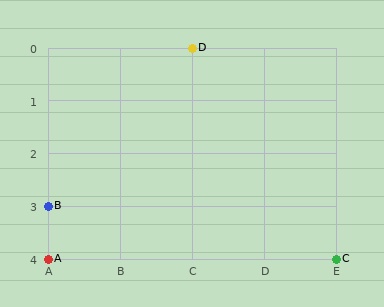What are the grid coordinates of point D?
Point D is at grid coordinates (C, 0).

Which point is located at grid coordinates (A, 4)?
Point A is at (A, 4).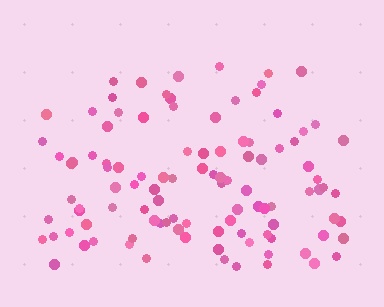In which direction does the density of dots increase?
From top to bottom, with the bottom side densest.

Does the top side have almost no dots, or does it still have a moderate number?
Still a moderate number, just noticeably fewer than the bottom.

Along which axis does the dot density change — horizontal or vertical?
Vertical.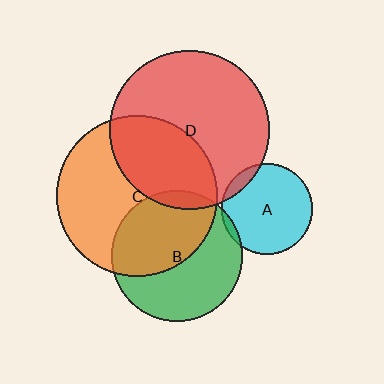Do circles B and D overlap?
Yes.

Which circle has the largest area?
Circle C (orange).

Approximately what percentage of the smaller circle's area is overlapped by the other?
Approximately 5%.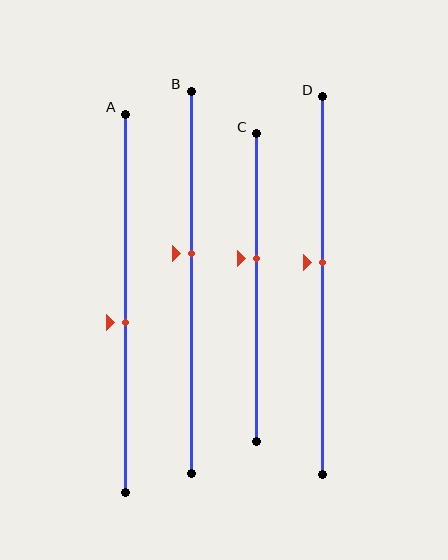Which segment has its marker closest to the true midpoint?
Segment A has its marker closest to the true midpoint.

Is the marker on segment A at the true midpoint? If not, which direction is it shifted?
No, the marker on segment A is shifted downward by about 5% of the segment length.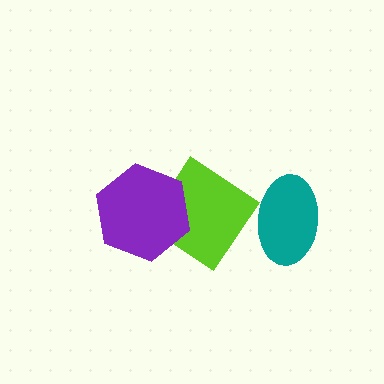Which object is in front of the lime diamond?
The purple hexagon is in front of the lime diamond.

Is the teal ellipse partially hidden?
No, no other shape covers it.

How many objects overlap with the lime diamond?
1 object overlaps with the lime diamond.